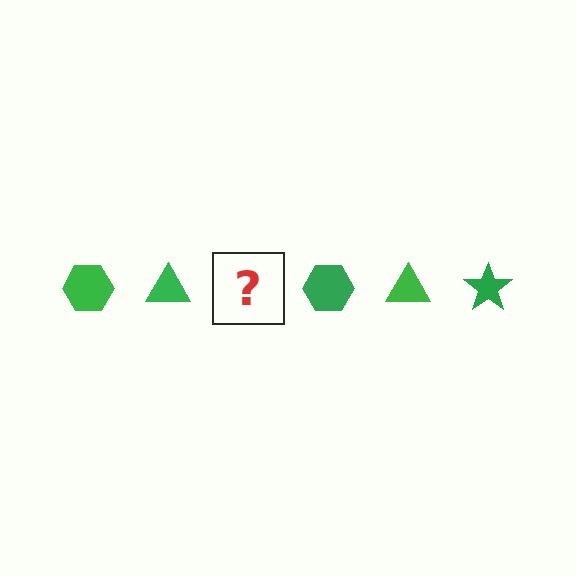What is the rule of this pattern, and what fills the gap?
The rule is that the pattern cycles through hexagon, triangle, star shapes in green. The gap should be filled with a green star.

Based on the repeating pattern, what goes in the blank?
The blank should be a green star.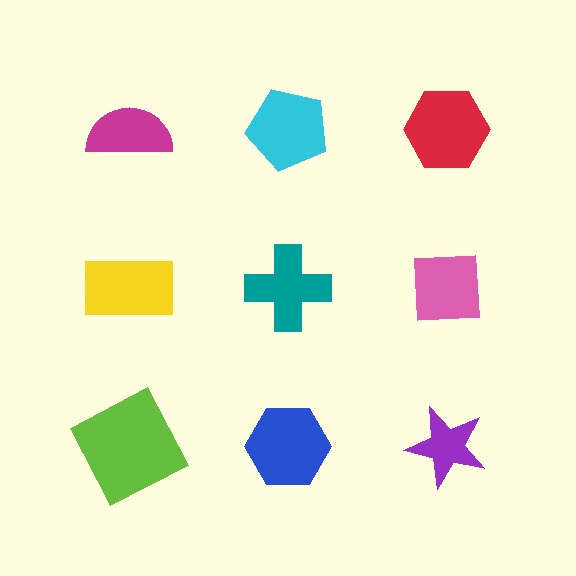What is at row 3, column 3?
A purple star.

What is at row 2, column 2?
A teal cross.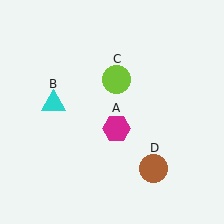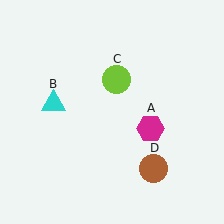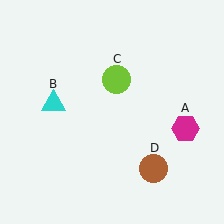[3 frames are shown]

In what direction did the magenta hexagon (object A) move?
The magenta hexagon (object A) moved right.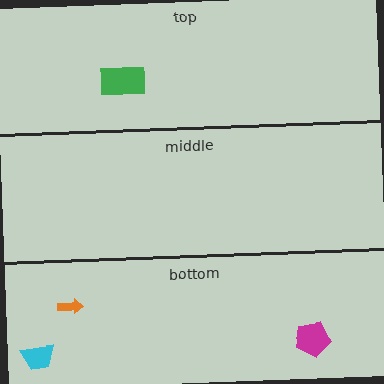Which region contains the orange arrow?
The bottom region.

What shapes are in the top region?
The green rectangle.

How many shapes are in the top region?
1.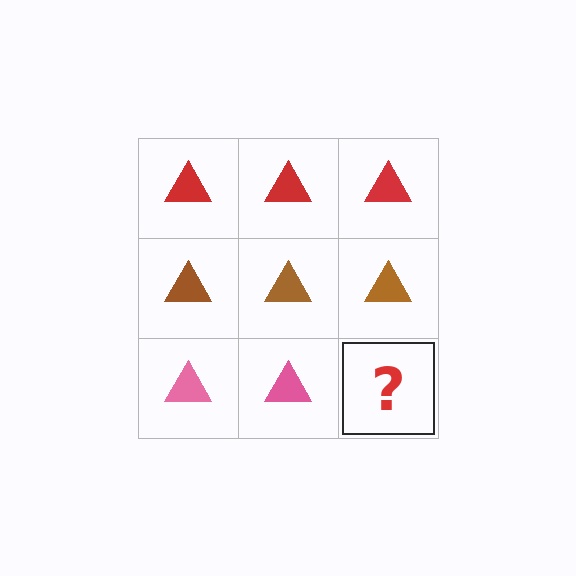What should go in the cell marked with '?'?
The missing cell should contain a pink triangle.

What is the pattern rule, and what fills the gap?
The rule is that each row has a consistent color. The gap should be filled with a pink triangle.